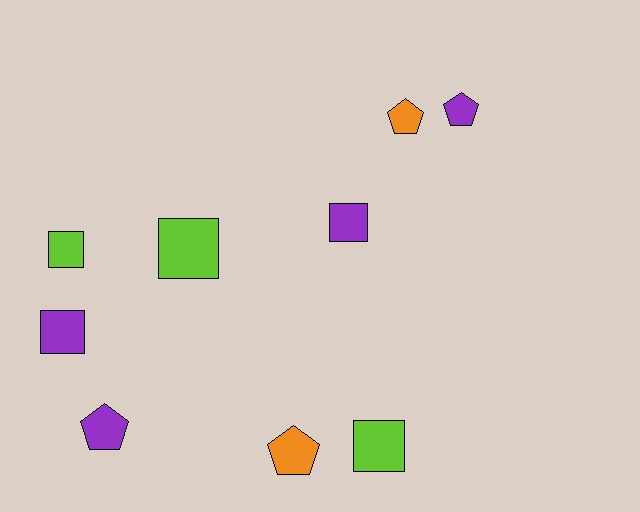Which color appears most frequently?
Purple, with 4 objects.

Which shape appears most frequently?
Square, with 5 objects.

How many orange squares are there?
There are no orange squares.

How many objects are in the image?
There are 9 objects.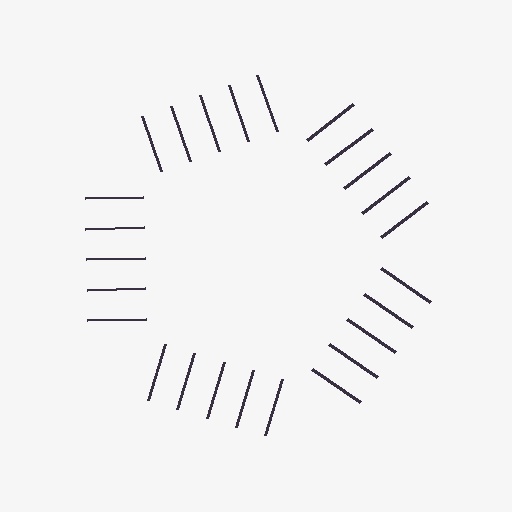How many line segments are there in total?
25 — 5 along each of the 5 edges.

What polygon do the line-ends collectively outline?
An illusory pentagon — the line segments terminate on its edges but no continuous stroke is drawn.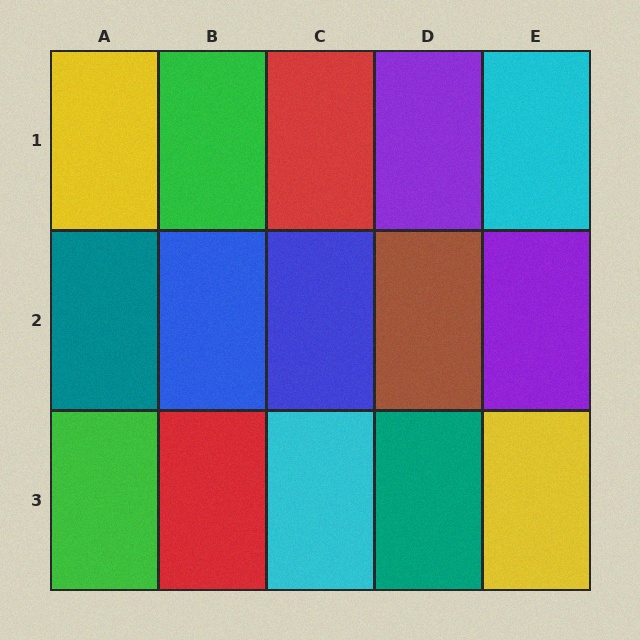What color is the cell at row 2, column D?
Brown.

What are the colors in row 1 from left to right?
Yellow, green, red, purple, cyan.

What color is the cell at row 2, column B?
Blue.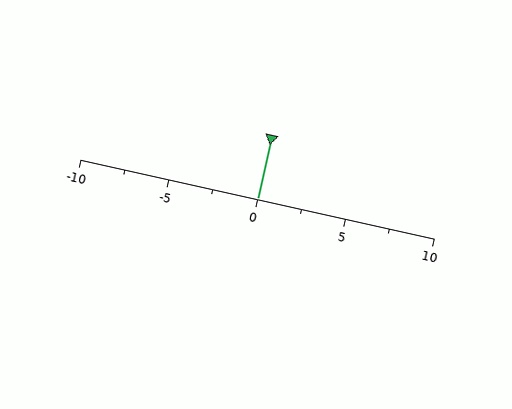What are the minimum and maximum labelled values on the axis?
The axis runs from -10 to 10.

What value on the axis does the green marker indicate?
The marker indicates approximately 0.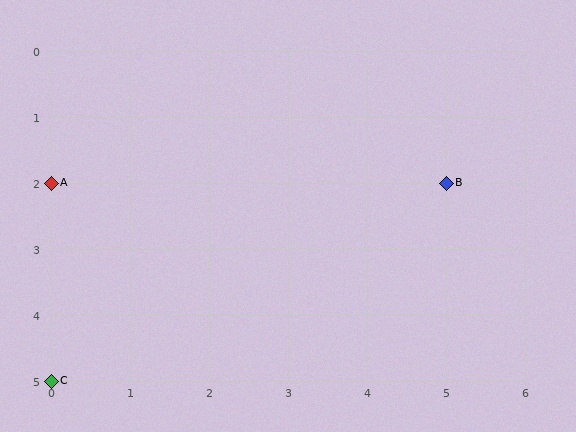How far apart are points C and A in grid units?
Points C and A are 3 rows apart.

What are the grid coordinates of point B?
Point B is at grid coordinates (5, 2).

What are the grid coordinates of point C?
Point C is at grid coordinates (0, 5).